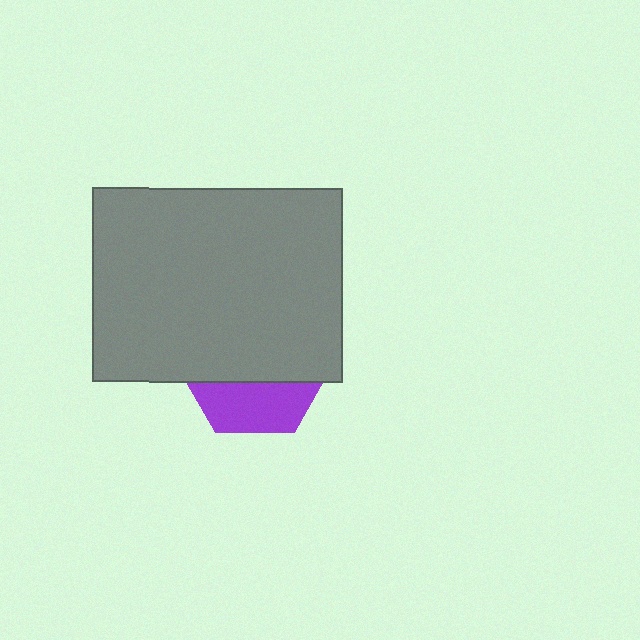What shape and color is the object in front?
The object in front is a gray rectangle.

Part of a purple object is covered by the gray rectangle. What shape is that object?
It is a hexagon.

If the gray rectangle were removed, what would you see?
You would see the complete purple hexagon.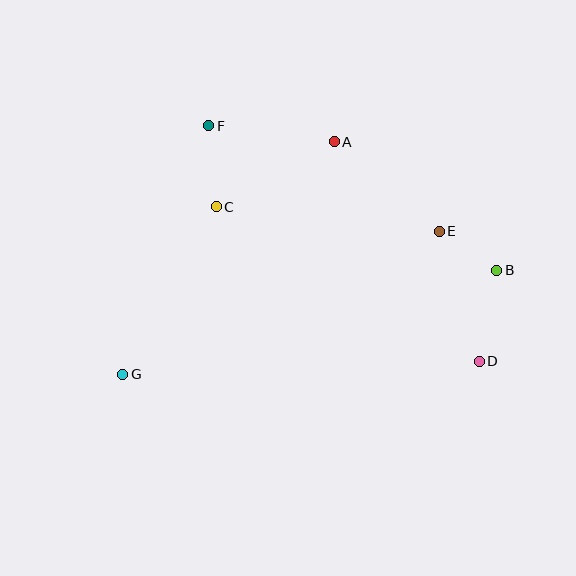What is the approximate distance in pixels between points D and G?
The distance between D and G is approximately 357 pixels.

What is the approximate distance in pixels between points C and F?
The distance between C and F is approximately 81 pixels.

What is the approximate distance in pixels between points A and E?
The distance between A and E is approximately 138 pixels.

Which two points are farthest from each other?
Points B and G are farthest from each other.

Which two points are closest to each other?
Points B and E are closest to each other.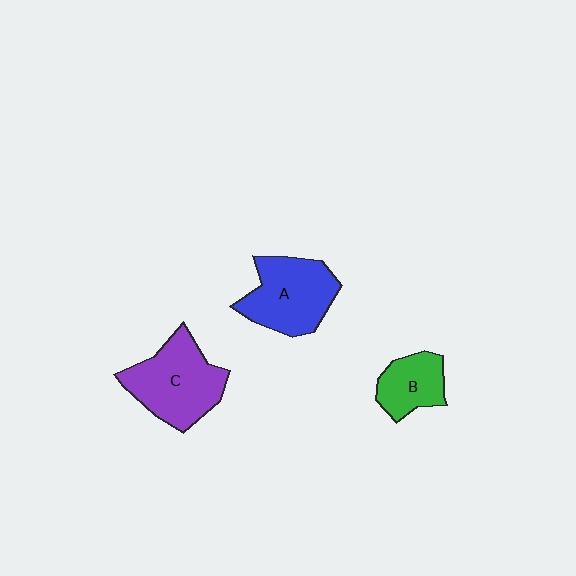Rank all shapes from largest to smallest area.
From largest to smallest: C (purple), A (blue), B (green).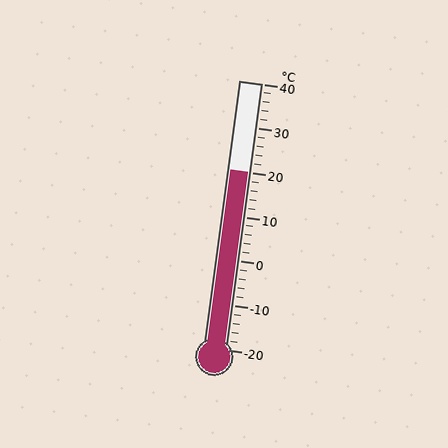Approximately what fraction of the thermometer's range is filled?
The thermometer is filled to approximately 65% of its range.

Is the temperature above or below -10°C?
The temperature is above -10°C.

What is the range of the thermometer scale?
The thermometer scale ranges from -20°C to 40°C.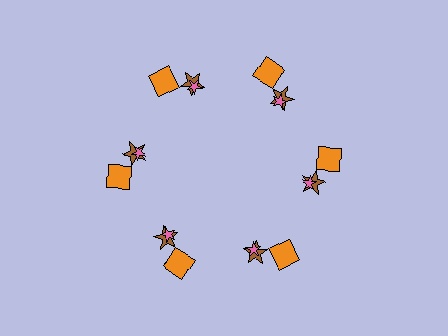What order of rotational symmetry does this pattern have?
This pattern has 6-fold rotational symmetry.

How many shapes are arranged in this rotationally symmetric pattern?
There are 18 shapes, arranged in 6 groups of 3.